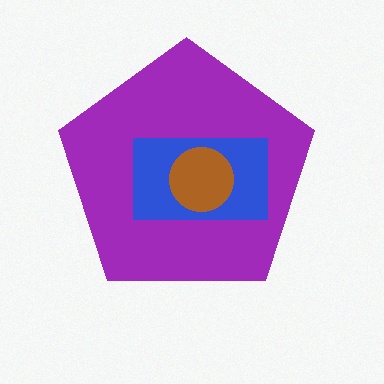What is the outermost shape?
The purple pentagon.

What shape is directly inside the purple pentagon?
The blue rectangle.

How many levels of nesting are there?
3.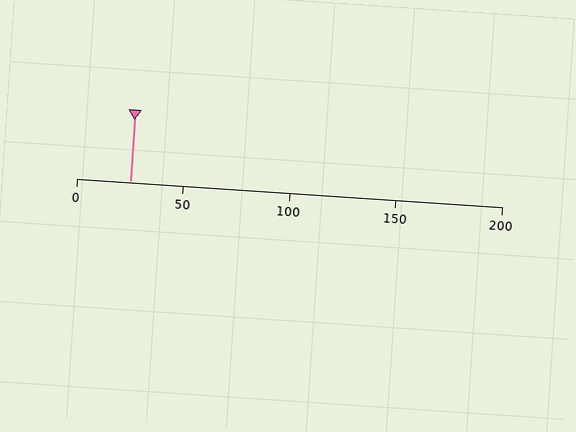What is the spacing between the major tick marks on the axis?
The major ticks are spaced 50 apart.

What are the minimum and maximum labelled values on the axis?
The axis runs from 0 to 200.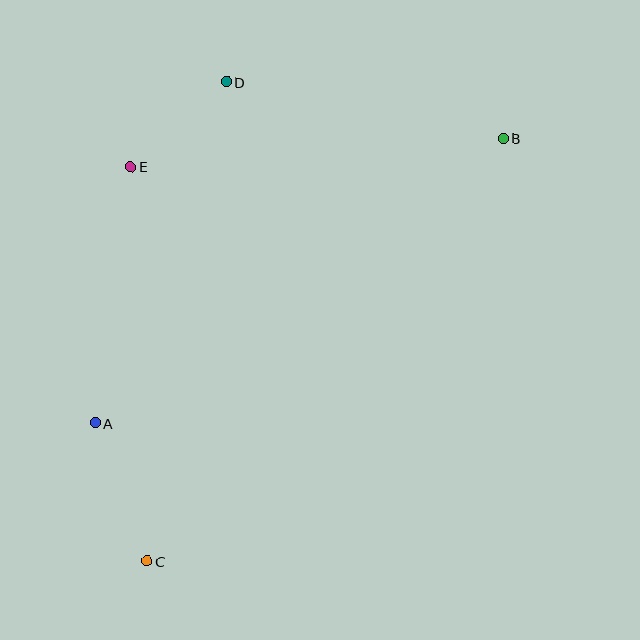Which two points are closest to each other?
Points D and E are closest to each other.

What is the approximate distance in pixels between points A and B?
The distance between A and B is approximately 498 pixels.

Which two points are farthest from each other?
Points B and C are farthest from each other.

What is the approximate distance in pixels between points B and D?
The distance between B and D is approximately 283 pixels.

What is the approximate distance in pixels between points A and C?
The distance between A and C is approximately 147 pixels.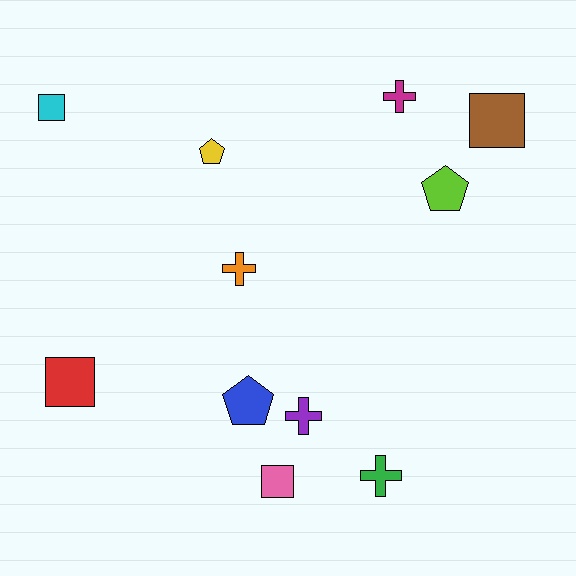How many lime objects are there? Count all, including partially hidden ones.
There is 1 lime object.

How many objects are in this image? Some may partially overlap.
There are 11 objects.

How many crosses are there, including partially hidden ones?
There are 4 crosses.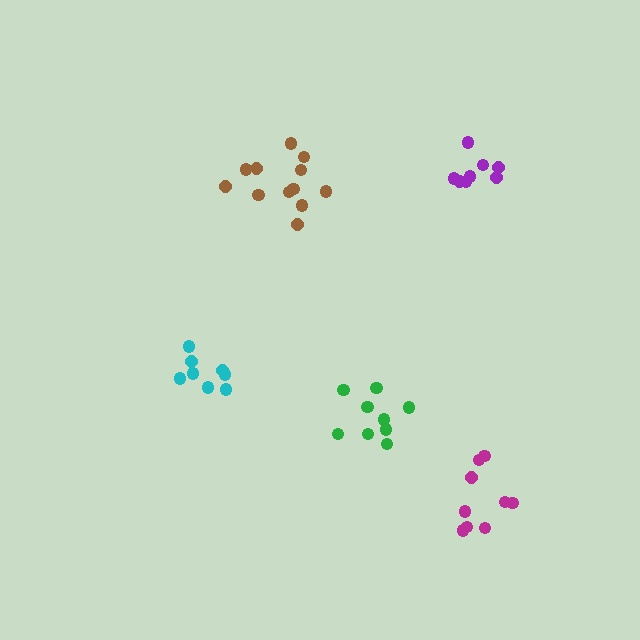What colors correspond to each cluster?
The clusters are colored: purple, brown, cyan, green, magenta.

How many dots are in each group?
Group 1: 8 dots, Group 2: 12 dots, Group 3: 8 dots, Group 4: 9 dots, Group 5: 9 dots (46 total).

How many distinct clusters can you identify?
There are 5 distinct clusters.